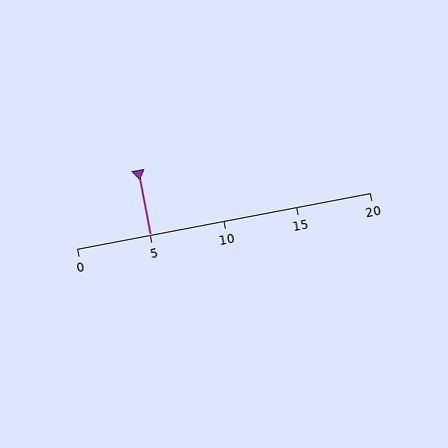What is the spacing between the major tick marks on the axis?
The major ticks are spaced 5 apart.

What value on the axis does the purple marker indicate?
The marker indicates approximately 5.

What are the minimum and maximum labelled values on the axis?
The axis runs from 0 to 20.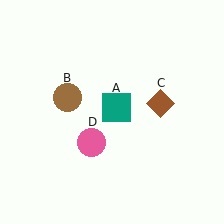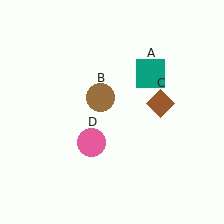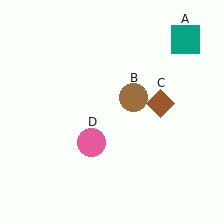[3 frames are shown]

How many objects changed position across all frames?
2 objects changed position: teal square (object A), brown circle (object B).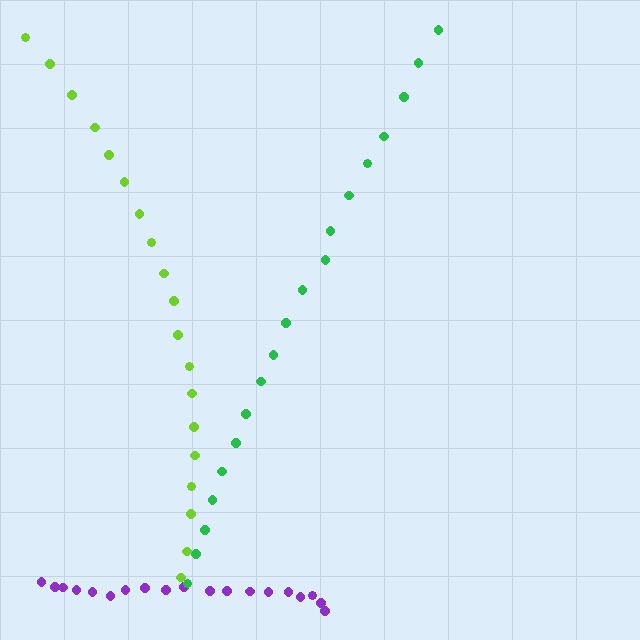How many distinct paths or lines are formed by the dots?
There are 3 distinct paths.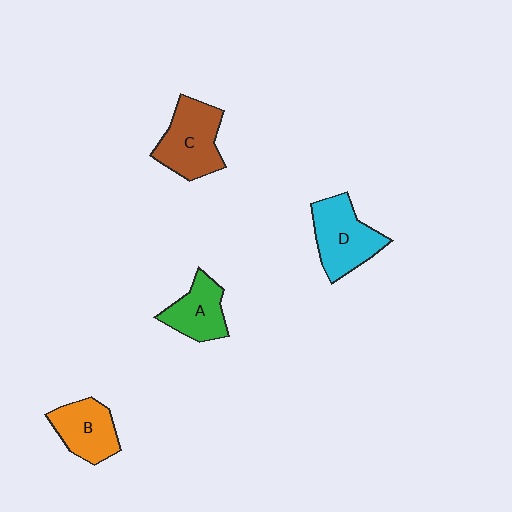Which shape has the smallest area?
Shape A (green).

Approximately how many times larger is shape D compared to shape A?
Approximately 1.4 times.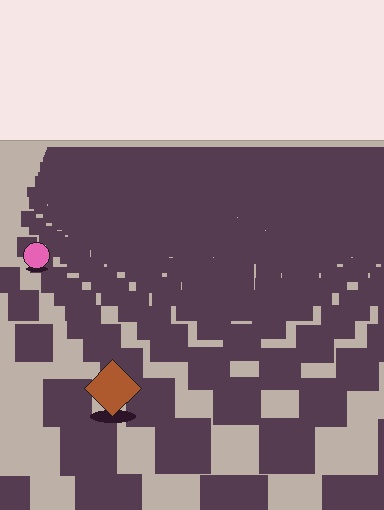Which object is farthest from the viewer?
The pink circle is farthest from the viewer. It appears smaller and the ground texture around it is denser.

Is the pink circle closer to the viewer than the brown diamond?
No. The brown diamond is closer — you can tell from the texture gradient: the ground texture is coarser near it.